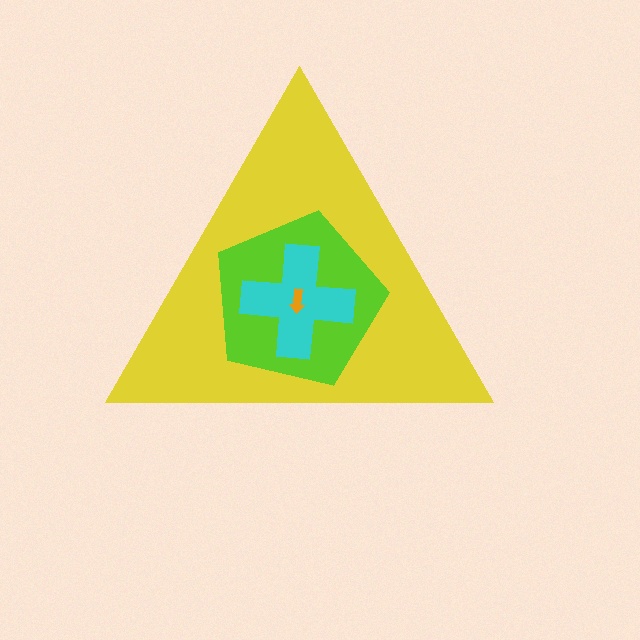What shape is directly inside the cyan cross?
The orange arrow.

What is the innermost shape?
The orange arrow.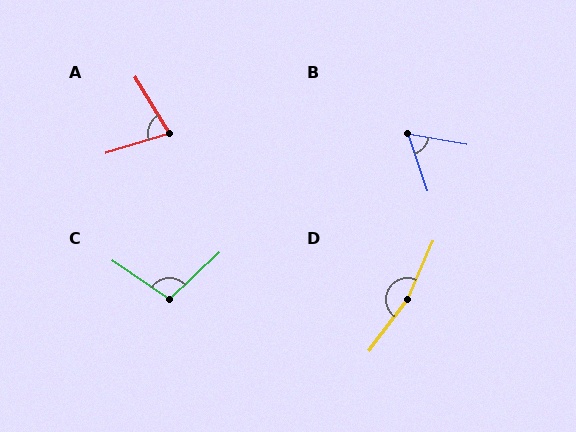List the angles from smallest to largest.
B (62°), A (75°), C (103°), D (167°).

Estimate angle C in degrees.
Approximately 103 degrees.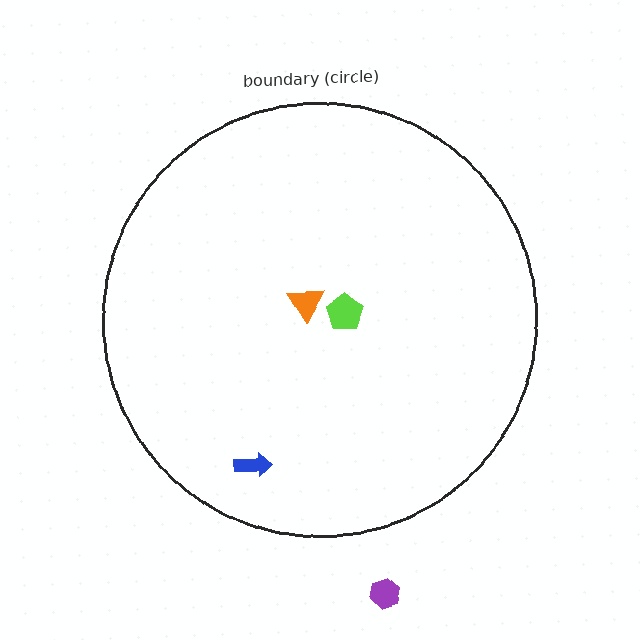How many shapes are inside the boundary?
3 inside, 1 outside.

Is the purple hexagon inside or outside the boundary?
Outside.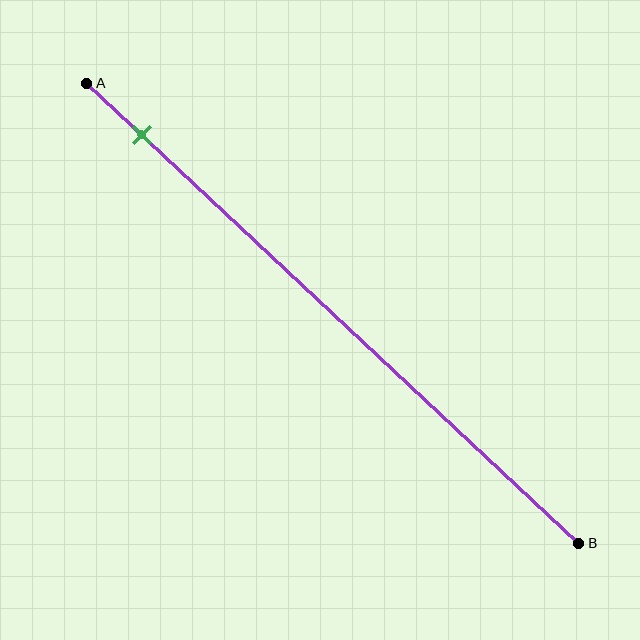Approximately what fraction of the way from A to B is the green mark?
The green mark is approximately 10% of the way from A to B.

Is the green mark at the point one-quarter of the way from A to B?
No, the mark is at about 10% from A, not at the 25% one-quarter point.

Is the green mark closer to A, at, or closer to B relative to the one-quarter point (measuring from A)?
The green mark is closer to point A than the one-quarter point of segment AB.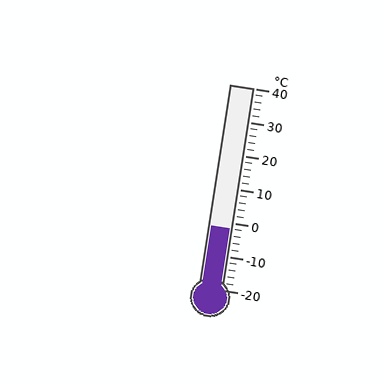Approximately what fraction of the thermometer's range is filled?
The thermometer is filled to approximately 30% of its range.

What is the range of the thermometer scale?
The thermometer scale ranges from -20°C to 40°C.